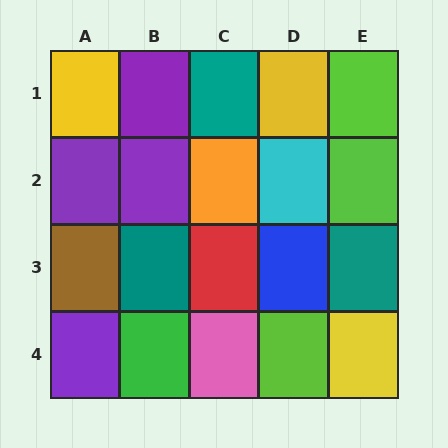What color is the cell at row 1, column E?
Lime.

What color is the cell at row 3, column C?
Red.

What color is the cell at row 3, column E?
Teal.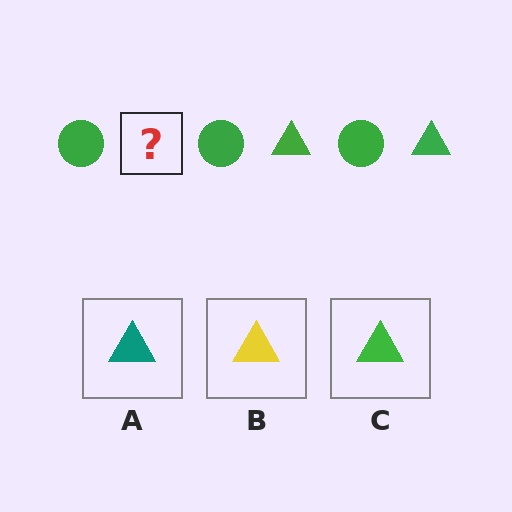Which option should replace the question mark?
Option C.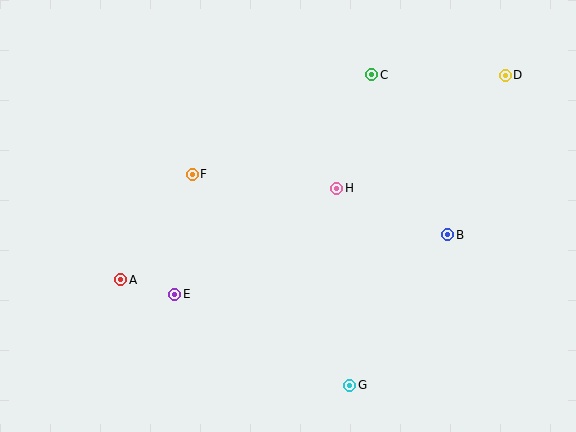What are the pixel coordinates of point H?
Point H is at (337, 188).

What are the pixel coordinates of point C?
Point C is at (372, 75).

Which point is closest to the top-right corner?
Point D is closest to the top-right corner.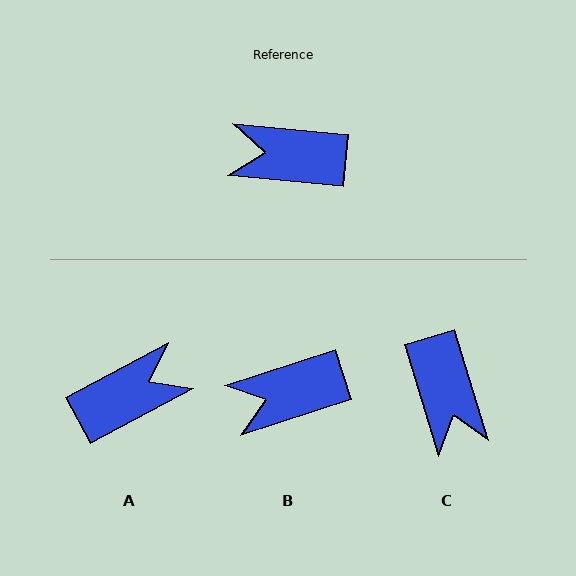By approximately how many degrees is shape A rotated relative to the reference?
Approximately 146 degrees clockwise.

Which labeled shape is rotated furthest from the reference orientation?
A, about 146 degrees away.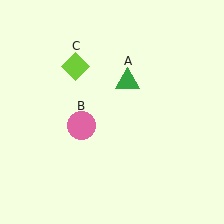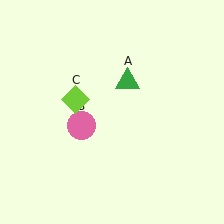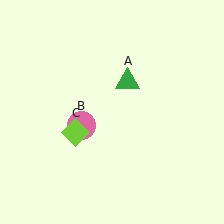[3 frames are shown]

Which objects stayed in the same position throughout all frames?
Green triangle (object A) and pink circle (object B) remained stationary.